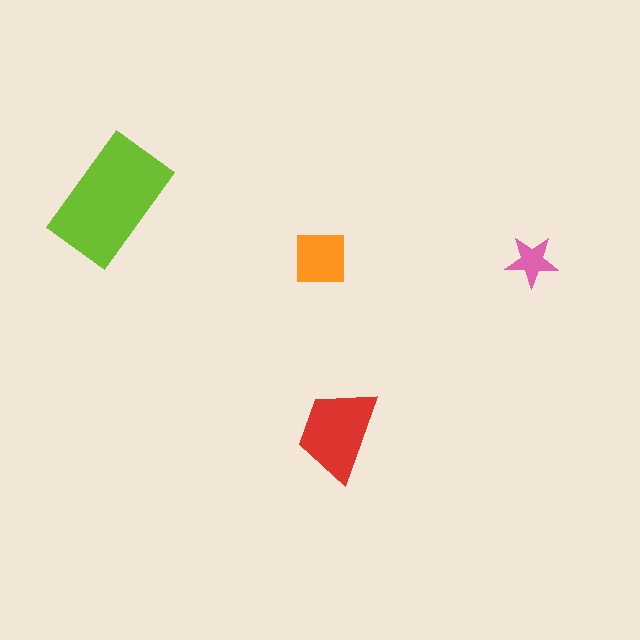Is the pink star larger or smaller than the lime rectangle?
Smaller.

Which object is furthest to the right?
The pink star is rightmost.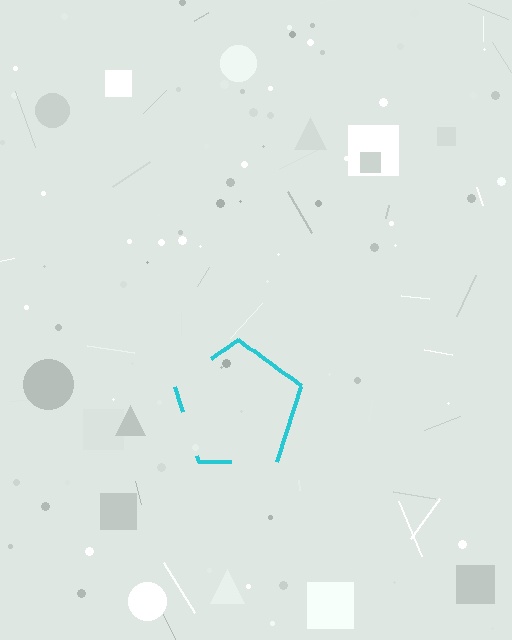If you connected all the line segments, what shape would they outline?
They would outline a pentagon.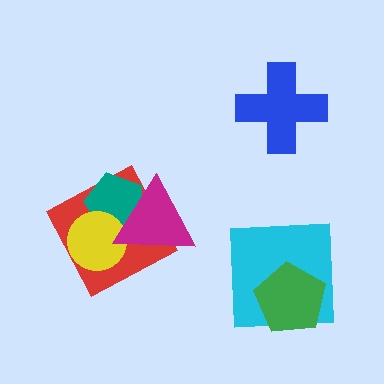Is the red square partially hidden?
Yes, it is partially covered by another shape.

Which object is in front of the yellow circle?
The magenta triangle is in front of the yellow circle.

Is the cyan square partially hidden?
Yes, it is partially covered by another shape.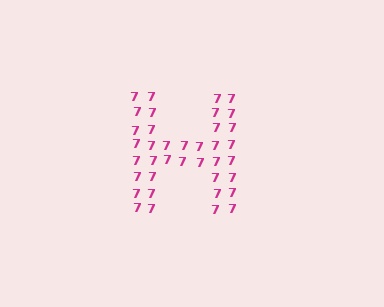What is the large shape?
The large shape is the letter H.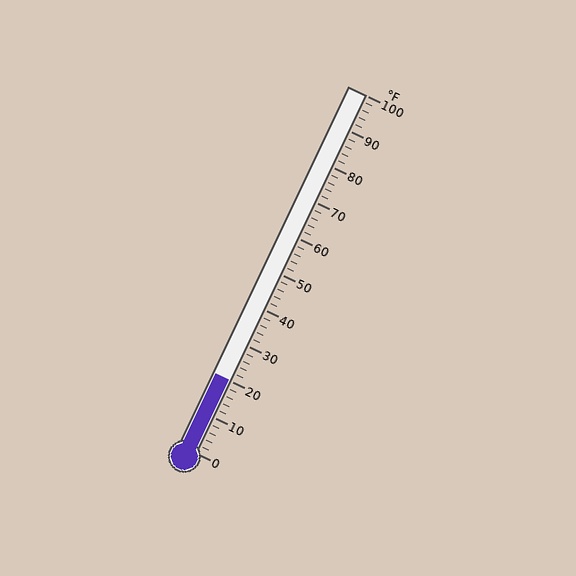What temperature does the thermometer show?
The thermometer shows approximately 20°F.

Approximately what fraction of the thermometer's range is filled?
The thermometer is filled to approximately 20% of its range.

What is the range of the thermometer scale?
The thermometer scale ranges from 0°F to 100°F.